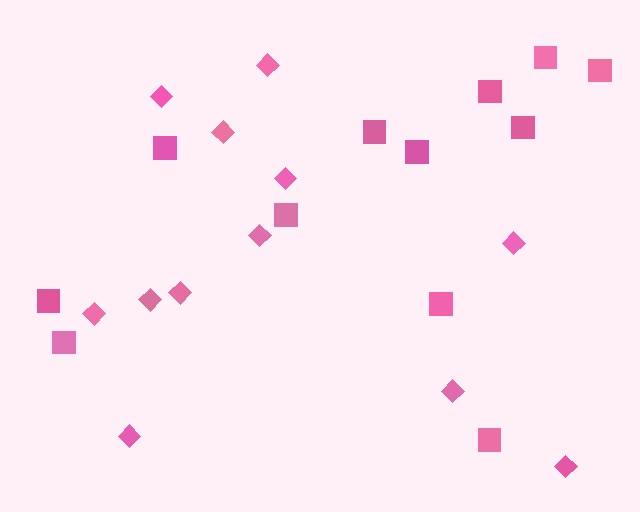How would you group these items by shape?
There are 2 groups: one group of diamonds (12) and one group of squares (12).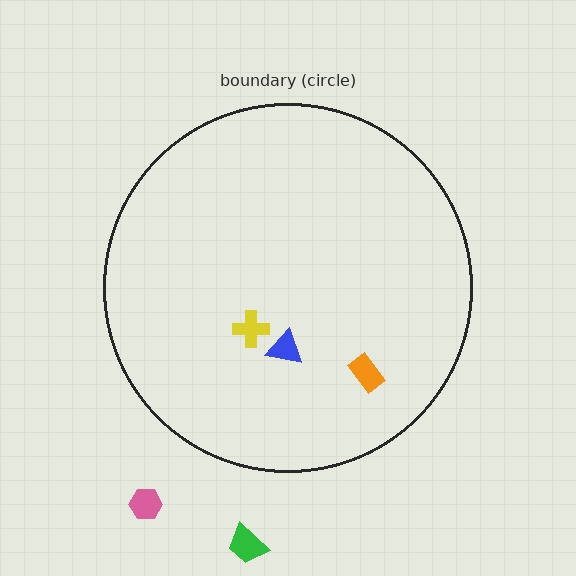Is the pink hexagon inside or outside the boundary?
Outside.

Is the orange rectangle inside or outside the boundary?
Inside.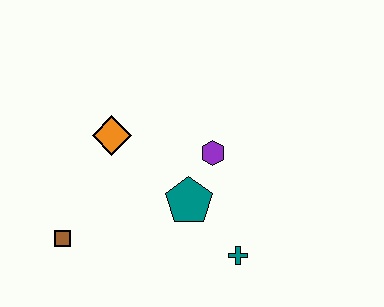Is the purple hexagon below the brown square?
No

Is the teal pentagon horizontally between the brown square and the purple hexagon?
Yes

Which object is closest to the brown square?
The orange diamond is closest to the brown square.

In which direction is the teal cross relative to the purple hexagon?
The teal cross is below the purple hexagon.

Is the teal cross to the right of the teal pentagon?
Yes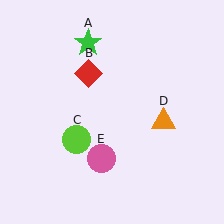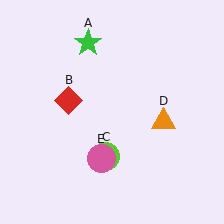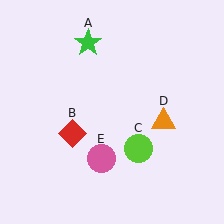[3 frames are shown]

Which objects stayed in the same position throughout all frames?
Green star (object A) and orange triangle (object D) and pink circle (object E) remained stationary.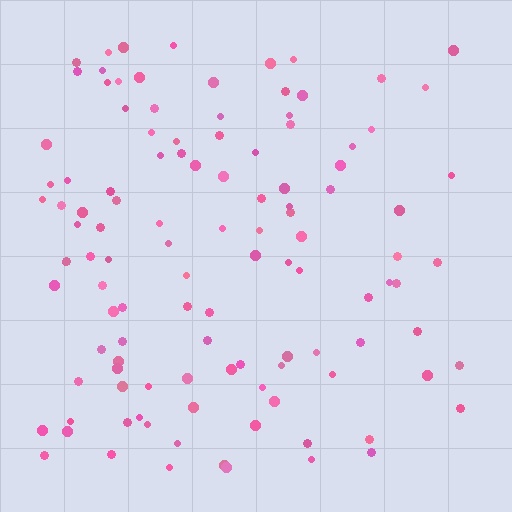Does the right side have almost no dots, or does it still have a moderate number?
Still a moderate number, just noticeably fewer than the left.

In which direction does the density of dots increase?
From right to left, with the left side densest.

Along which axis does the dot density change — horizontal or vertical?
Horizontal.